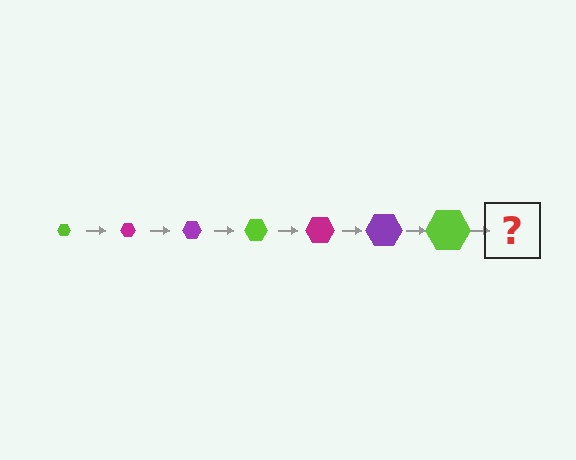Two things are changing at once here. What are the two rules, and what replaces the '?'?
The two rules are that the hexagon grows larger each step and the color cycles through lime, magenta, and purple. The '?' should be a magenta hexagon, larger than the previous one.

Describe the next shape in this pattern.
It should be a magenta hexagon, larger than the previous one.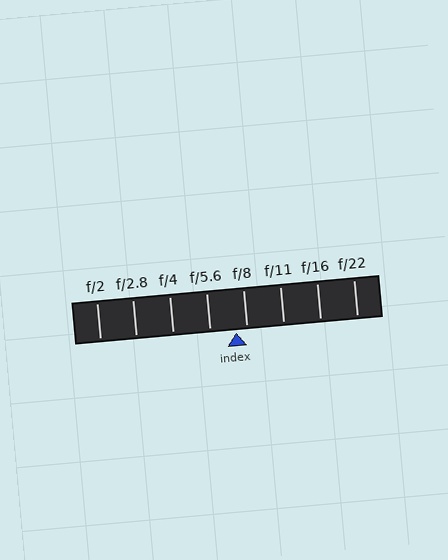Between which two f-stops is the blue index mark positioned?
The index mark is between f/5.6 and f/8.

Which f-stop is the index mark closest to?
The index mark is closest to f/8.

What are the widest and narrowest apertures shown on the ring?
The widest aperture shown is f/2 and the narrowest is f/22.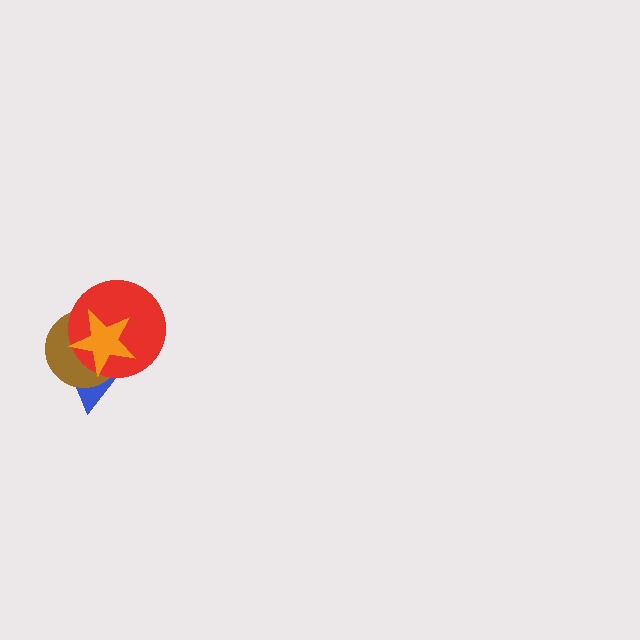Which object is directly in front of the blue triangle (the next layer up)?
The brown circle is directly in front of the blue triangle.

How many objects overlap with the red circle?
3 objects overlap with the red circle.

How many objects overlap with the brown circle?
3 objects overlap with the brown circle.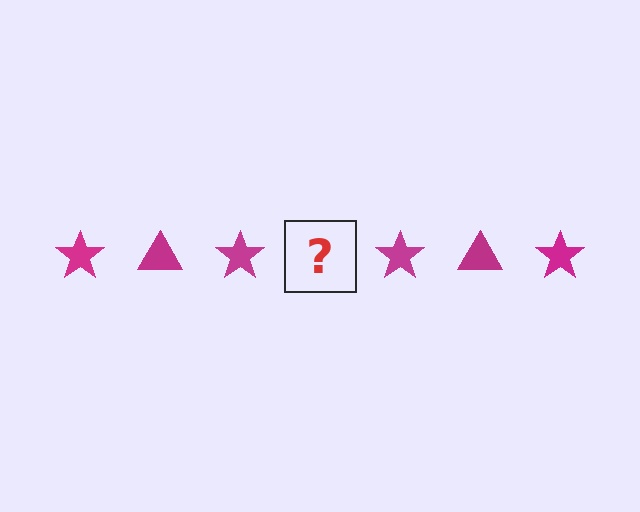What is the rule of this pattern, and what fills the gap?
The rule is that the pattern cycles through star, triangle shapes in magenta. The gap should be filled with a magenta triangle.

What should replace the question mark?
The question mark should be replaced with a magenta triangle.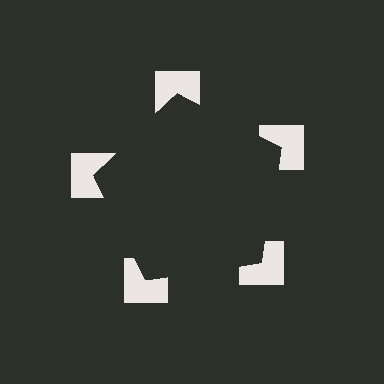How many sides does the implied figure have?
5 sides.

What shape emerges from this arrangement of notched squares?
An illusory pentagon — its edges are inferred from the aligned wedge cuts in the notched squares, not physically drawn.